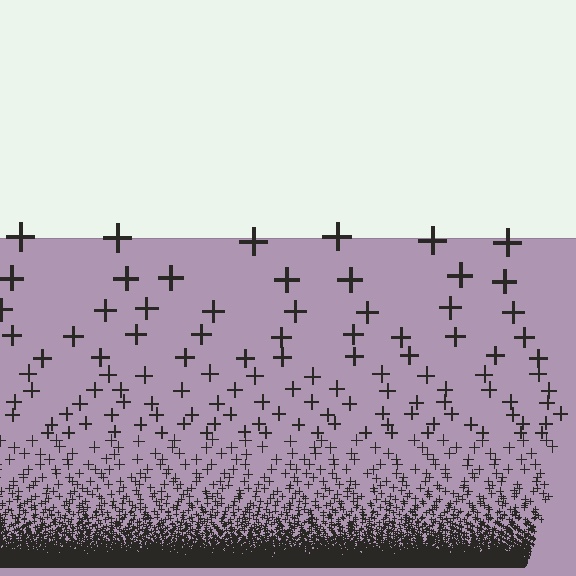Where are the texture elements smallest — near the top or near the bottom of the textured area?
Near the bottom.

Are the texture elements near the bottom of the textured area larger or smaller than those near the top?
Smaller. The gradient is inverted — elements near the bottom are smaller and denser.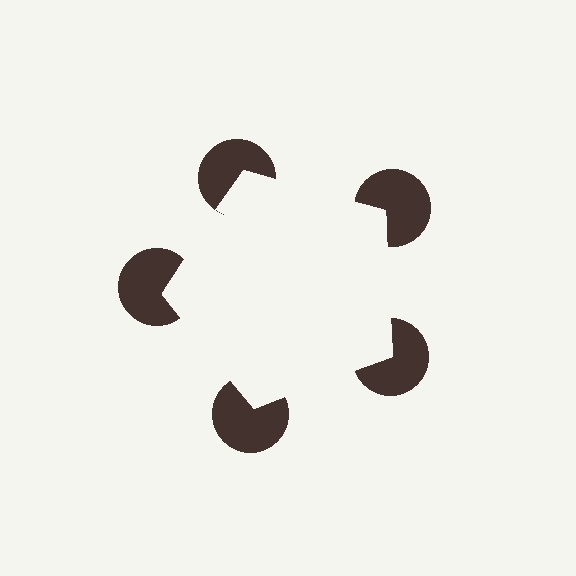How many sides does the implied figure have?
5 sides.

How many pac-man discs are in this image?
There are 5 — one at each vertex of the illusory pentagon.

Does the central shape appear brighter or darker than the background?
It typically appears slightly brighter than the background, even though no actual brightness change is drawn.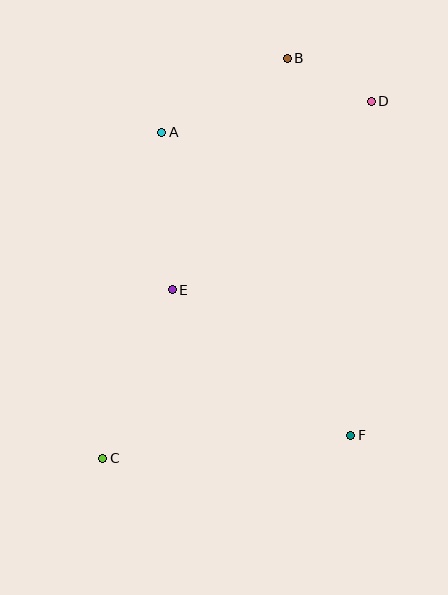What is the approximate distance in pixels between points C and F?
The distance between C and F is approximately 249 pixels.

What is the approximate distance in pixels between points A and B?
The distance between A and B is approximately 145 pixels.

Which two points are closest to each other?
Points B and D are closest to each other.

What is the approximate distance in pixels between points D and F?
The distance between D and F is approximately 335 pixels.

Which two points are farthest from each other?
Points C and D are farthest from each other.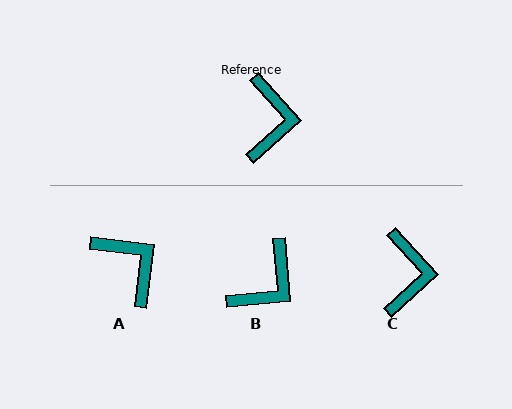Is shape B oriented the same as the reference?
No, it is off by about 37 degrees.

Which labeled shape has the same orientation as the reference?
C.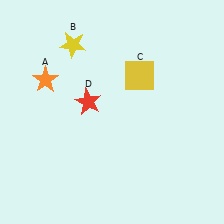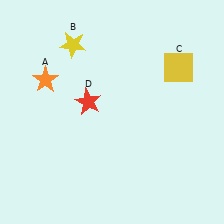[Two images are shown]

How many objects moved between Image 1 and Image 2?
1 object moved between the two images.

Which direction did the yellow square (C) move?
The yellow square (C) moved right.